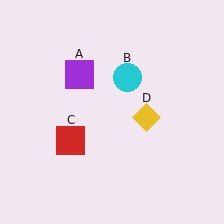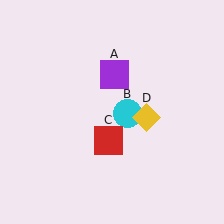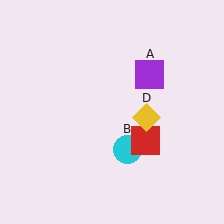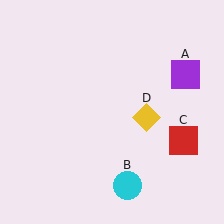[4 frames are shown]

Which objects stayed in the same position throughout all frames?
Yellow diamond (object D) remained stationary.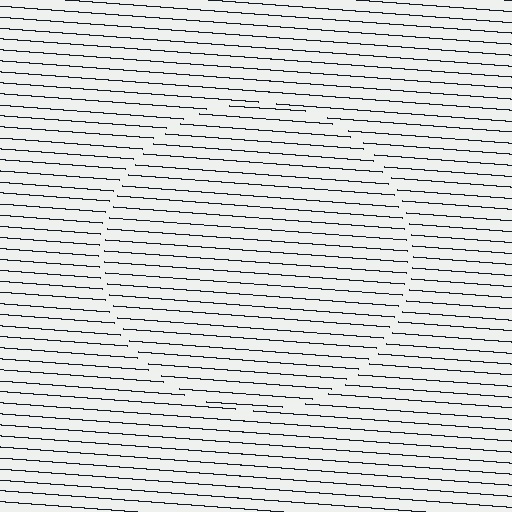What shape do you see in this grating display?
An illusory circle. The interior of the shape contains the same grating, shifted by half a period — the contour is defined by the phase discontinuity where line-ends from the inner and outer gratings abut.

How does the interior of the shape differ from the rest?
The interior of the shape contains the same grating, shifted by half a period — the contour is defined by the phase discontinuity where line-ends from the inner and outer gratings abut.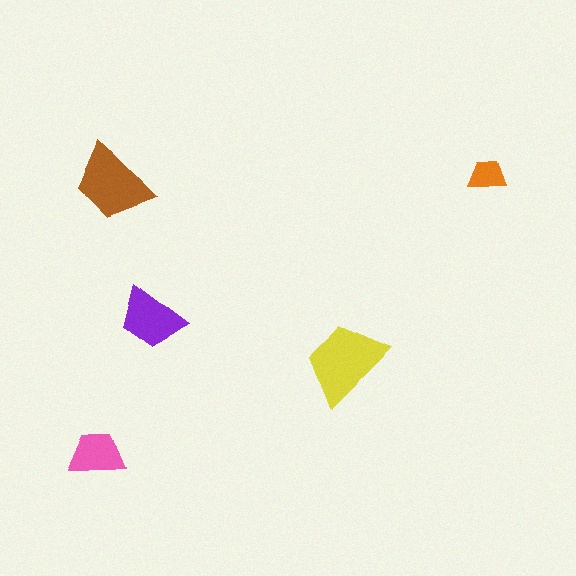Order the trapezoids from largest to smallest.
the yellow one, the brown one, the purple one, the pink one, the orange one.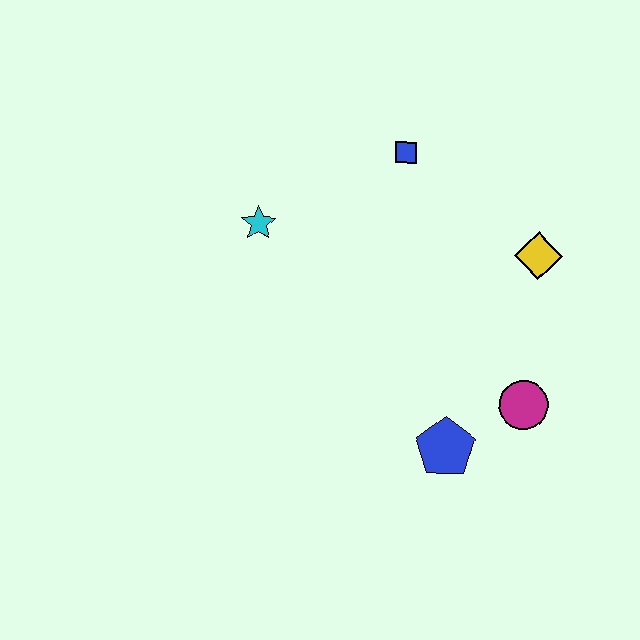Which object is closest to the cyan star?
The blue square is closest to the cyan star.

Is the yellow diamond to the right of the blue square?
Yes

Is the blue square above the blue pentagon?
Yes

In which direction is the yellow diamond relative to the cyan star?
The yellow diamond is to the right of the cyan star.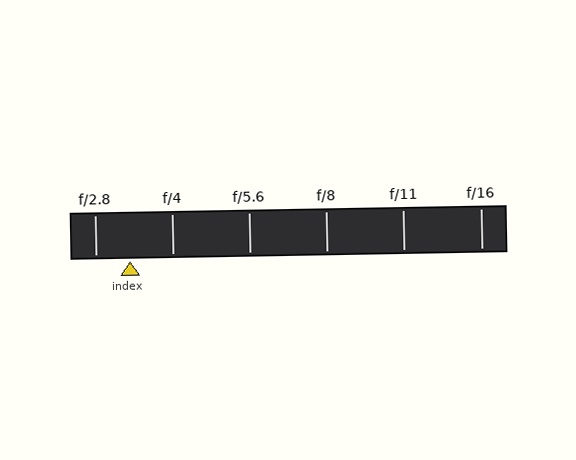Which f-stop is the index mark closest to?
The index mark is closest to f/2.8.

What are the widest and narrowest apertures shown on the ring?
The widest aperture shown is f/2.8 and the narrowest is f/16.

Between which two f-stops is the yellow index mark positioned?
The index mark is between f/2.8 and f/4.